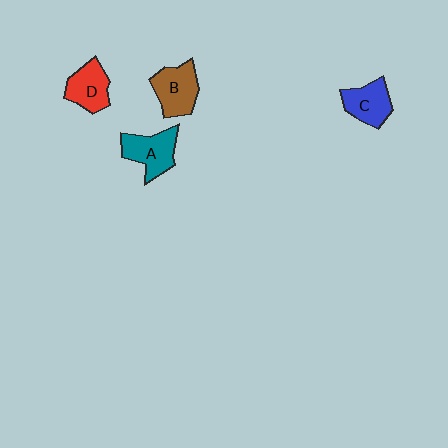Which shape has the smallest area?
Shape D (red).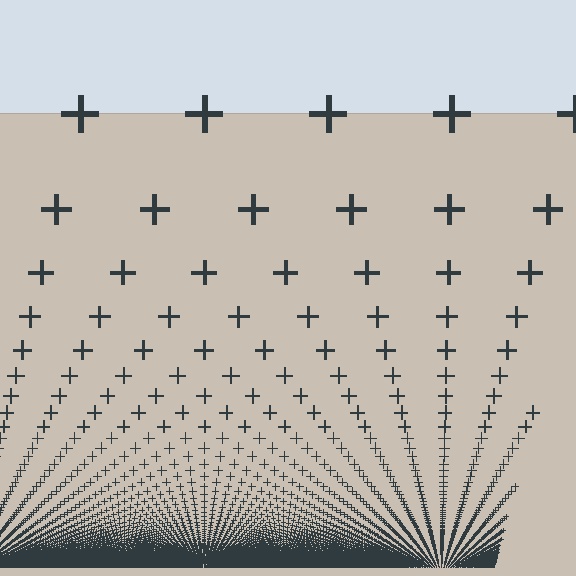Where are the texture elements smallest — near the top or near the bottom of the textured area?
Near the bottom.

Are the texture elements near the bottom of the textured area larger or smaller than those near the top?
Smaller. The gradient is inverted — elements near the bottom are smaller and denser.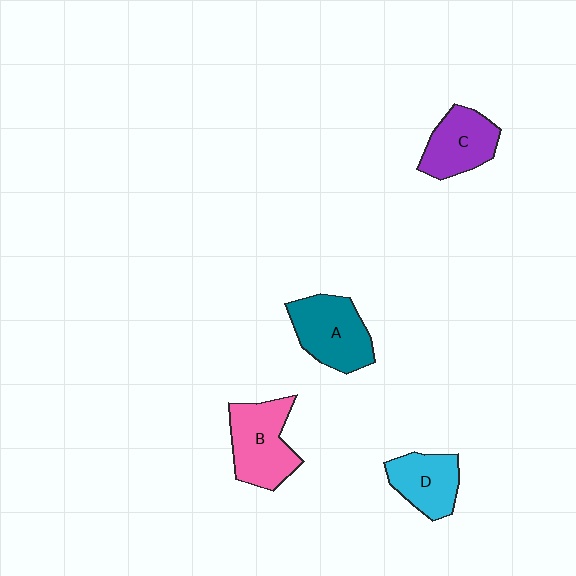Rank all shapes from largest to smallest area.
From largest to smallest: B (pink), A (teal), C (purple), D (cyan).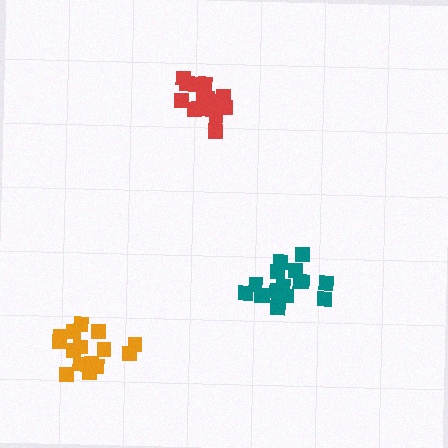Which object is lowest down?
The orange cluster is bottommost.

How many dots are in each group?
Group 1: 16 dots, Group 2: 18 dots, Group 3: 15 dots (49 total).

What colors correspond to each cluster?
The clusters are colored: orange, teal, red.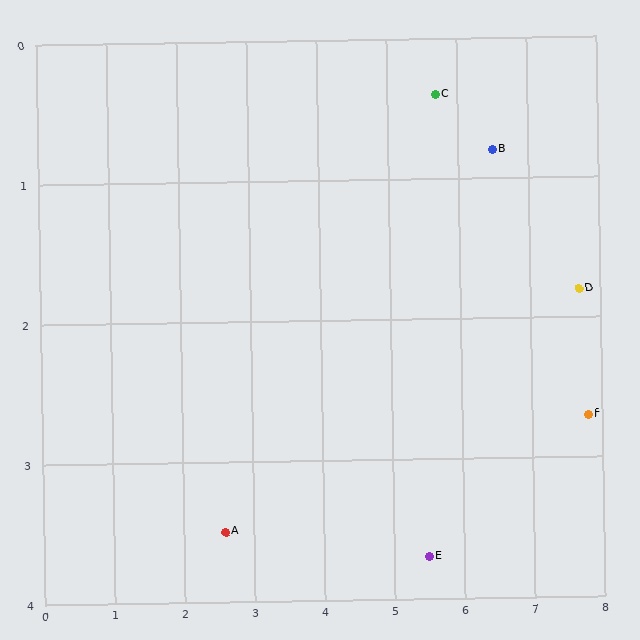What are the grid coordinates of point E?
Point E is at approximately (5.5, 3.7).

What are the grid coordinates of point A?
Point A is at approximately (2.6, 3.5).